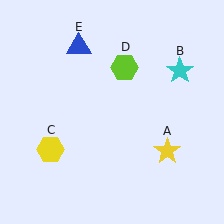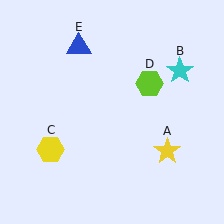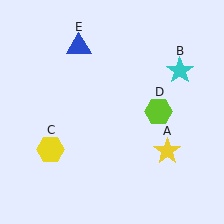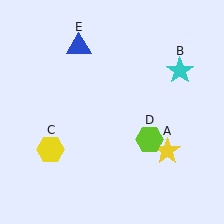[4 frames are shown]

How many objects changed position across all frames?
1 object changed position: lime hexagon (object D).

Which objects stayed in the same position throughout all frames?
Yellow star (object A) and cyan star (object B) and yellow hexagon (object C) and blue triangle (object E) remained stationary.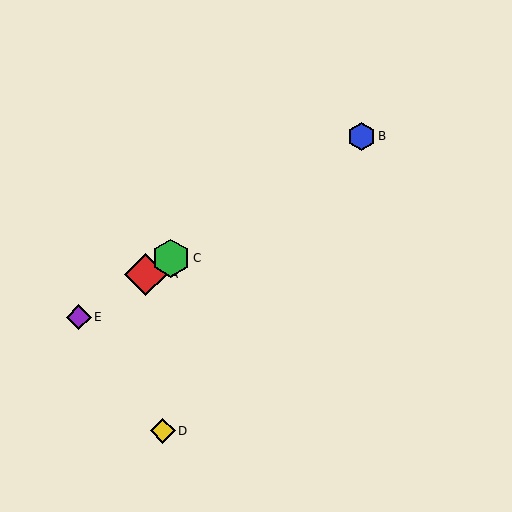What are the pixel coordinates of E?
Object E is at (79, 317).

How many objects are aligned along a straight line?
4 objects (A, B, C, E) are aligned along a straight line.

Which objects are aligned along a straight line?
Objects A, B, C, E are aligned along a straight line.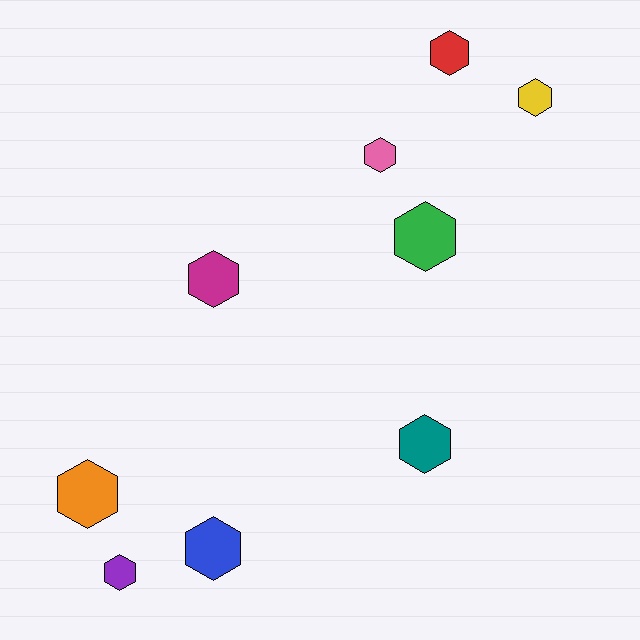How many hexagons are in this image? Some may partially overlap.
There are 9 hexagons.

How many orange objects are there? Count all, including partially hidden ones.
There is 1 orange object.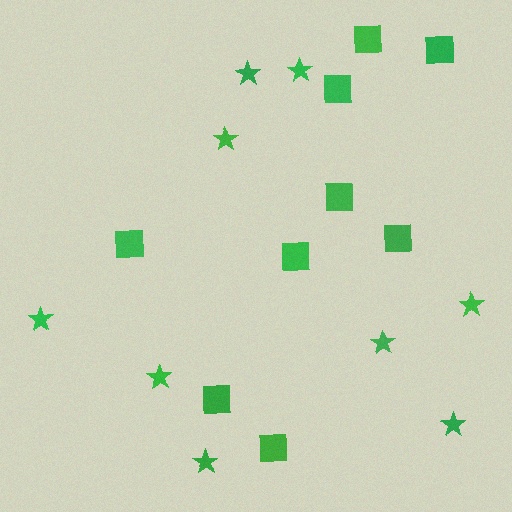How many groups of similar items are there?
There are 2 groups: one group of stars (9) and one group of squares (9).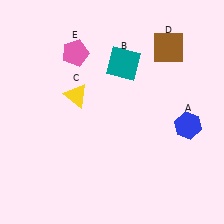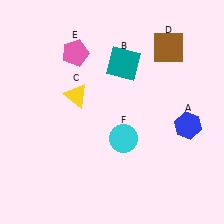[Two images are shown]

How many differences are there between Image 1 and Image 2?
There is 1 difference between the two images.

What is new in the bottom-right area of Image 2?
A cyan circle (F) was added in the bottom-right area of Image 2.